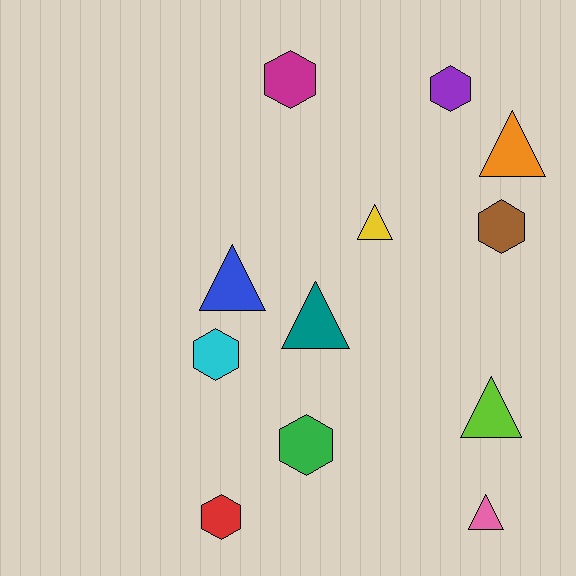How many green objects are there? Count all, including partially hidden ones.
There is 1 green object.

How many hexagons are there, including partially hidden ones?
There are 6 hexagons.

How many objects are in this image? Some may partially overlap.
There are 12 objects.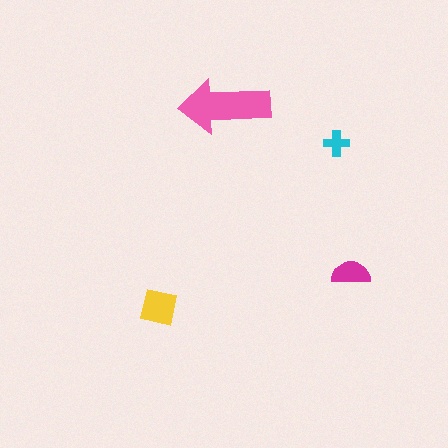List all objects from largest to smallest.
The pink arrow, the yellow square, the magenta semicircle, the cyan cross.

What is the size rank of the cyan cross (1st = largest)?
4th.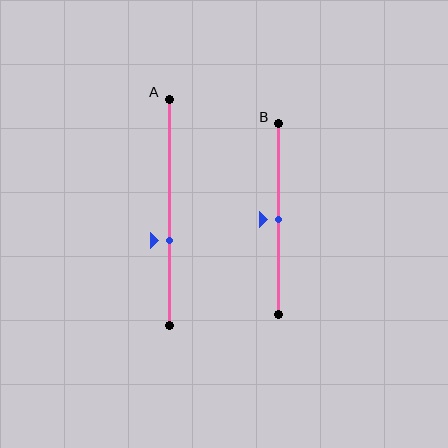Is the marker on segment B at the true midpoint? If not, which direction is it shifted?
Yes, the marker on segment B is at the true midpoint.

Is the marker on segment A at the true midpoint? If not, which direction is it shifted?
No, the marker on segment A is shifted downward by about 12% of the segment length.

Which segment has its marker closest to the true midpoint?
Segment B has its marker closest to the true midpoint.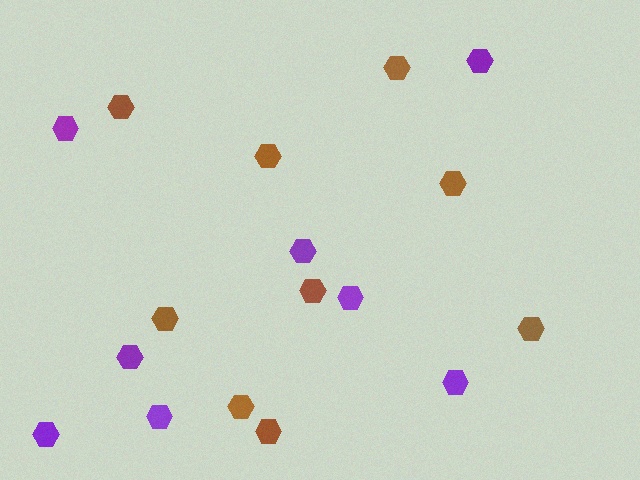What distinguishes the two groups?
There are 2 groups: one group of brown hexagons (9) and one group of purple hexagons (8).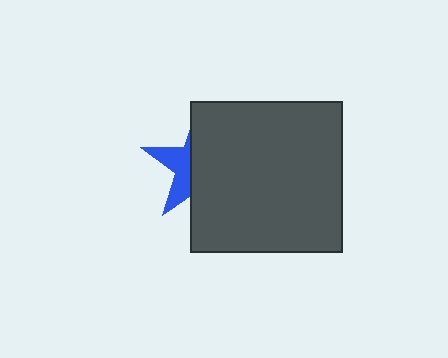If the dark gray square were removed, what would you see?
You would see the complete blue star.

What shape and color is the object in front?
The object in front is a dark gray square.